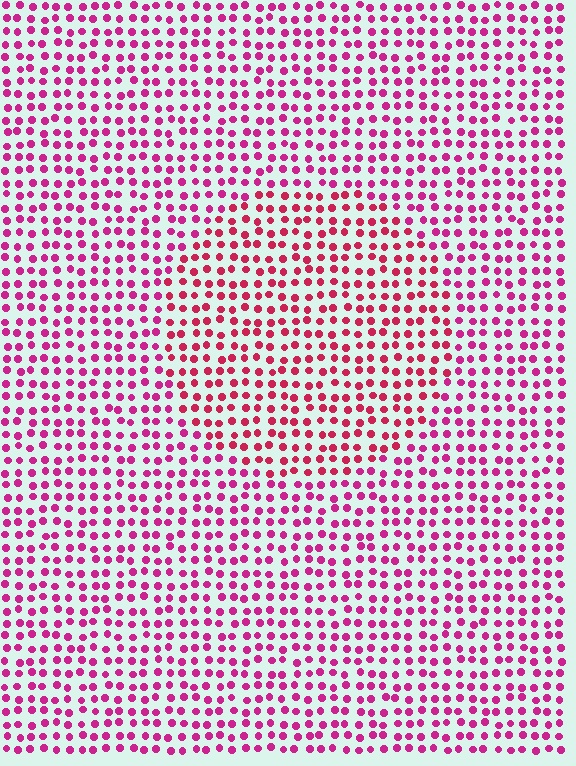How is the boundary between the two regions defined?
The boundary is defined purely by a slight shift in hue (about 20 degrees). Spacing, size, and orientation are identical on both sides.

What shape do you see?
I see a circle.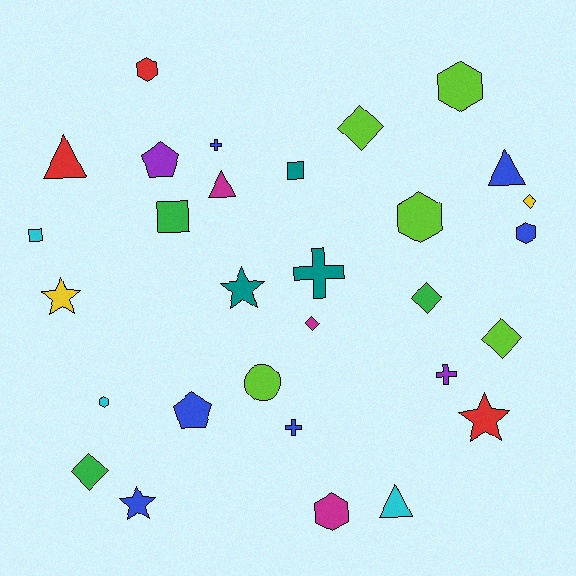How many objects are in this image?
There are 30 objects.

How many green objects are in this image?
There are 3 green objects.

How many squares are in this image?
There are 3 squares.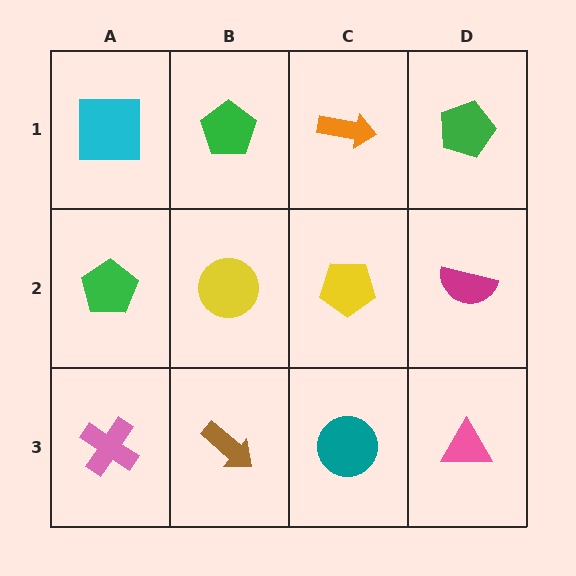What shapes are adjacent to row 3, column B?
A yellow circle (row 2, column B), a pink cross (row 3, column A), a teal circle (row 3, column C).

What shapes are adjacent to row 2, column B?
A green pentagon (row 1, column B), a brown arrow (row 3, column B), a green pentagon (row 2, column A), a yellow pentagon (row 2, column C).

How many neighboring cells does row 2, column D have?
3.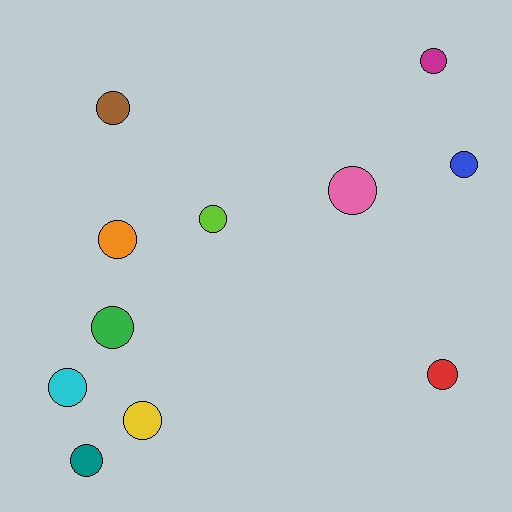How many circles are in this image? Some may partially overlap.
There are 11 circles.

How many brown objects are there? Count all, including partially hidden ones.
There is 1 brown object.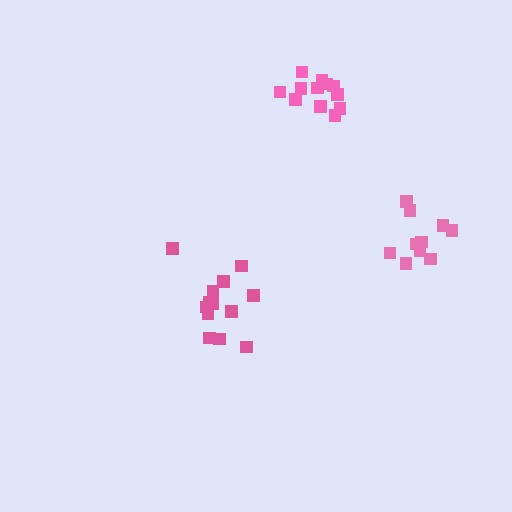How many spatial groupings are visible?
There are 3 spatial groupings.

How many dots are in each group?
Group 1: 13 dots, Group 2: 12 dots, Group 3: 10 dots (35 total).